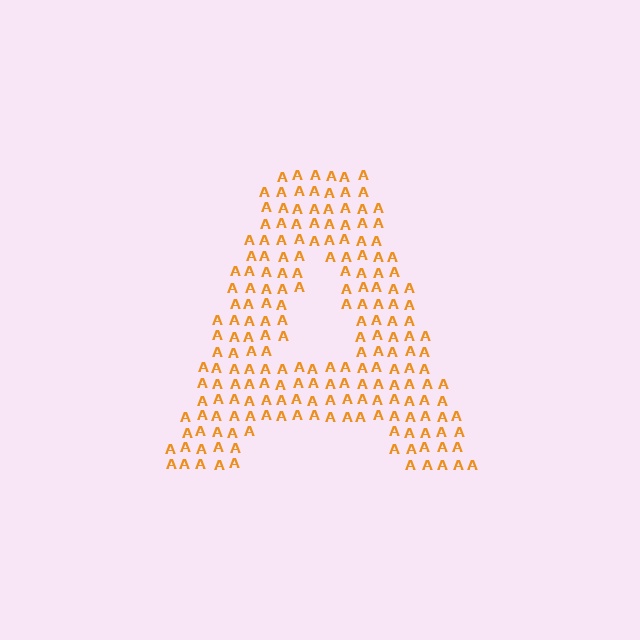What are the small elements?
The small elements are letter A's.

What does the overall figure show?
The overall figure shows the letter A.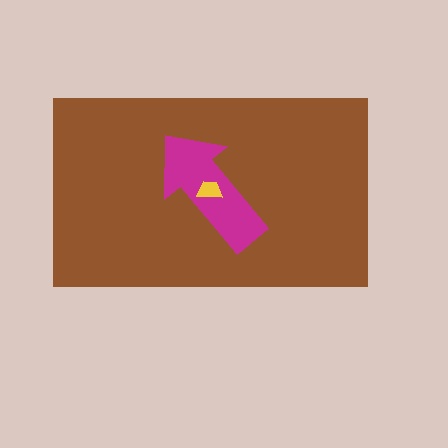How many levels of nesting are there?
3.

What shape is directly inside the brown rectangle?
The magenta arrow.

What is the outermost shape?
The brown rectangle.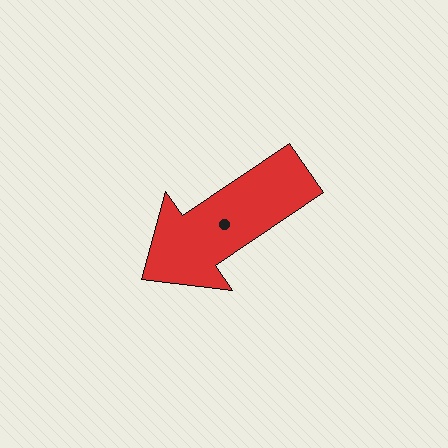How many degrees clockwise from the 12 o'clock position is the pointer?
Approximately 236 degrees.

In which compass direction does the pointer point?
Southwest.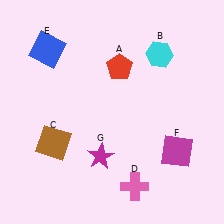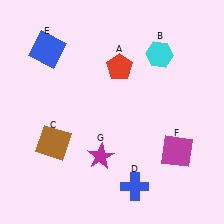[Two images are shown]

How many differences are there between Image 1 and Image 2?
There is 1 difference between the two images.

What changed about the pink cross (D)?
In Image 1, D is pink. In Image 2, it changed to blue.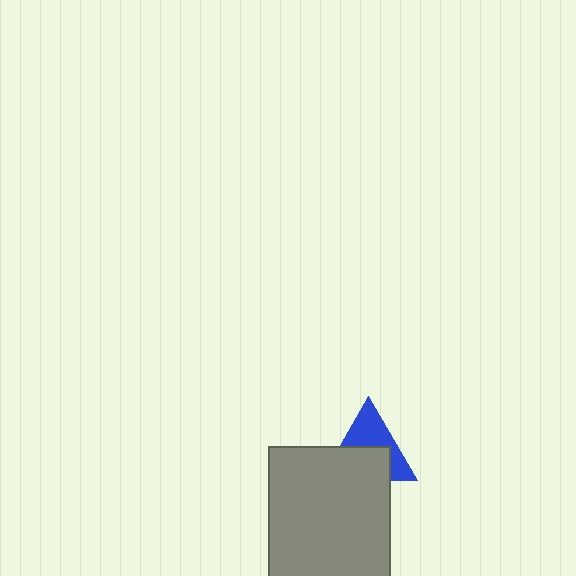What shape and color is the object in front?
The object in front is a gray rectangle.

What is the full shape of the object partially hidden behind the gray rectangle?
The partially hidden object is a blue triangle.